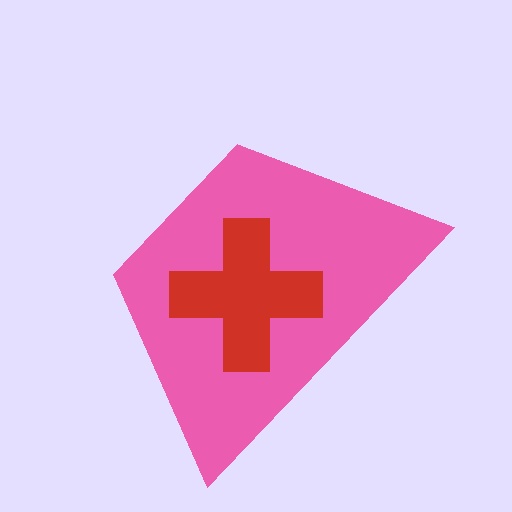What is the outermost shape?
The pink trapezoid.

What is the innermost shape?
The red cross.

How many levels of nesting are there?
2.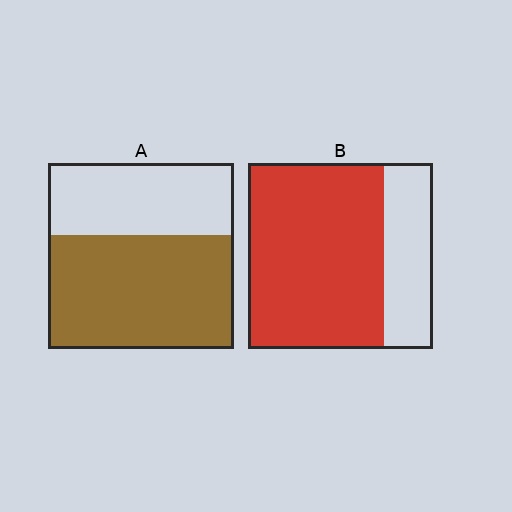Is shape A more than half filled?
Yes.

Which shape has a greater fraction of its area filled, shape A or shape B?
Shape B.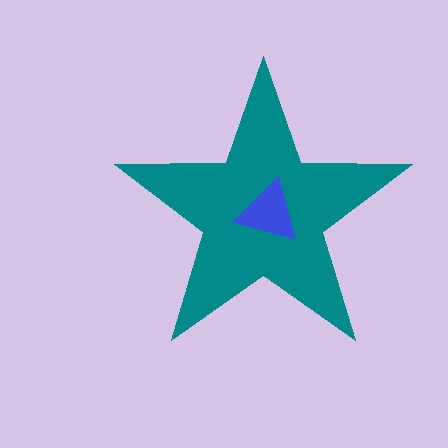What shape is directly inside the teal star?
The blue triangle.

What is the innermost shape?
The blue triangle.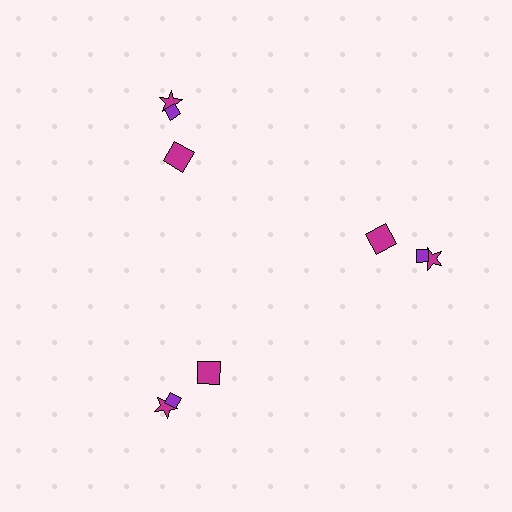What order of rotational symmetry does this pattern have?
This pattern has 3-fold rotational symmetry.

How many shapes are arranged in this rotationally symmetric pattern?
There are 9 shapes, arranged in 3 groups of 3.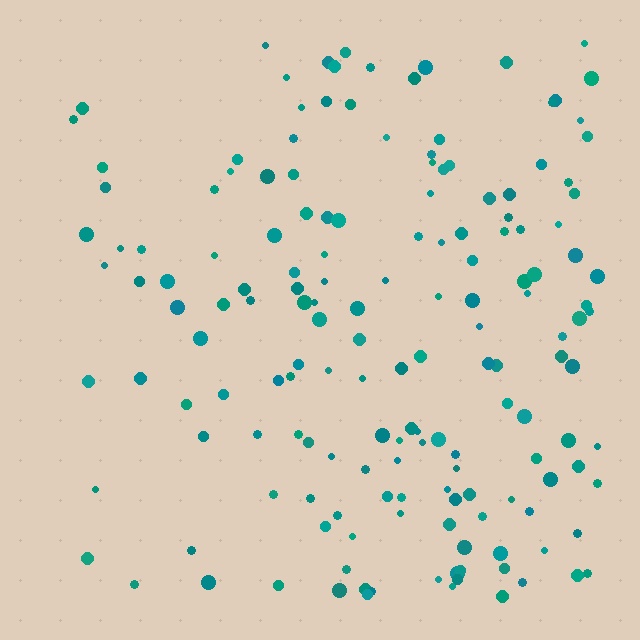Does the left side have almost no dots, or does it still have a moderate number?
Still a moderate number, just noticeably fewer than the right.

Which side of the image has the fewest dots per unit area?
The left.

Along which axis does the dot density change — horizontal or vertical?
Horizontal.